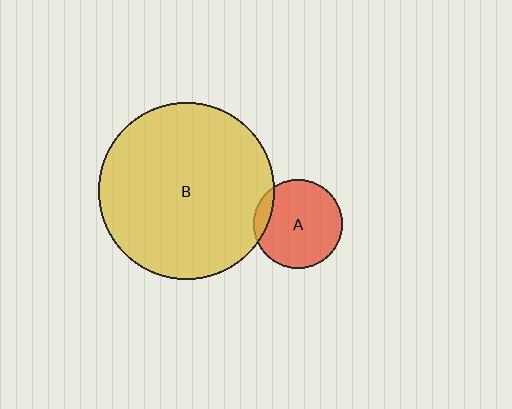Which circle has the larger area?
Circle B (yellow).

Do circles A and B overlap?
Yes.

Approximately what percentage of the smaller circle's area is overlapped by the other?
Approximately 10%.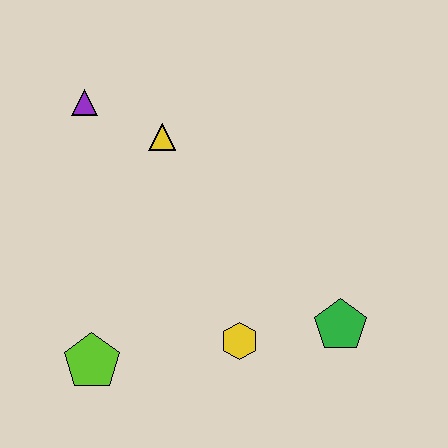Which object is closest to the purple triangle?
The yellow triangle is closest to the purple triangle.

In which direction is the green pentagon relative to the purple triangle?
The green pentagon is to the right of the purple triangle.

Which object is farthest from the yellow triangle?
The green pentagon is farthest from the yellow triangle.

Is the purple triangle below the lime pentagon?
No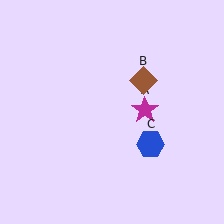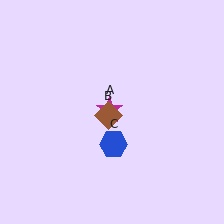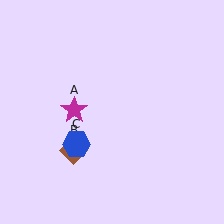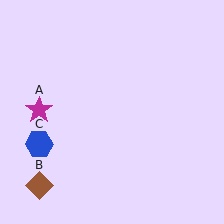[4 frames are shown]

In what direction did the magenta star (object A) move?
The magenta star (object A) moved left.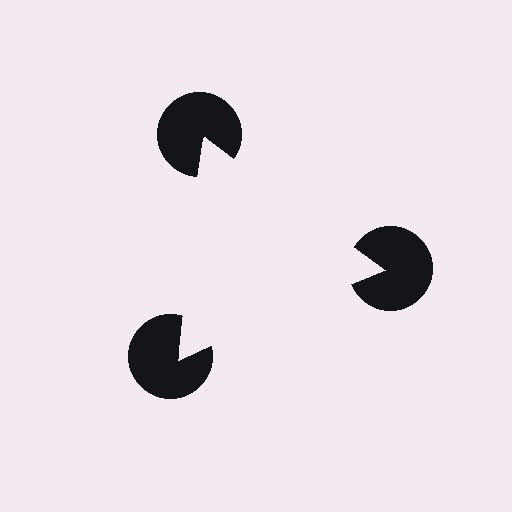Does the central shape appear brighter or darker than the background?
It typically appears slightly brighter than the background, even though no actual brightness change is drawn.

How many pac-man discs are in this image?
There are 3 — one at each vertex of the illusory triangle.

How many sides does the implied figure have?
3 sides.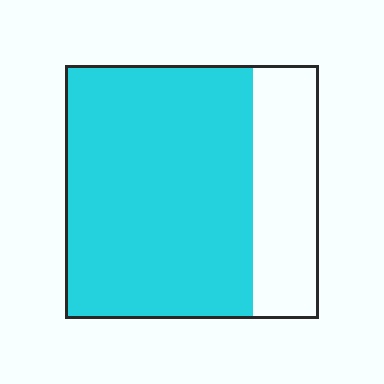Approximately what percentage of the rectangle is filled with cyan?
Approximately 75%.